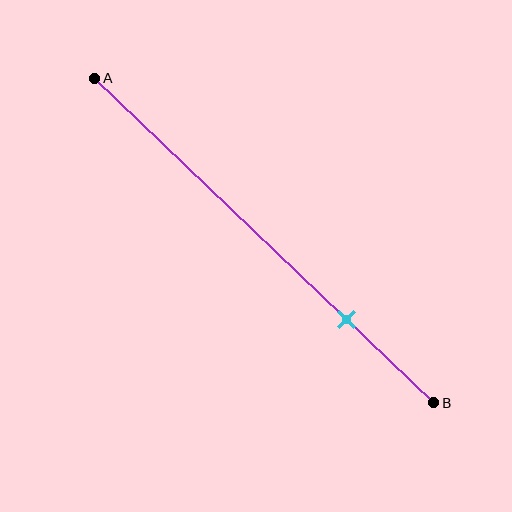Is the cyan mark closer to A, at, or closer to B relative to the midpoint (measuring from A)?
The cyan mark is closer to point B than the midpoint of segment AB.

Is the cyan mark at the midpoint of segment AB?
No, the mark is at about 75% from A, not at the 50% midpoint.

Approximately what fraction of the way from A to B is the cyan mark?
The cyan mark is approximately 75% of the way from A to B.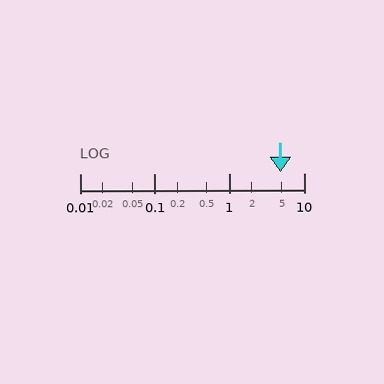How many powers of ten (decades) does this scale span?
The scale spans 3 decades, from 0.01 to 10.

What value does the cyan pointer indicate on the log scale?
The pointer indicates approximately 4.9.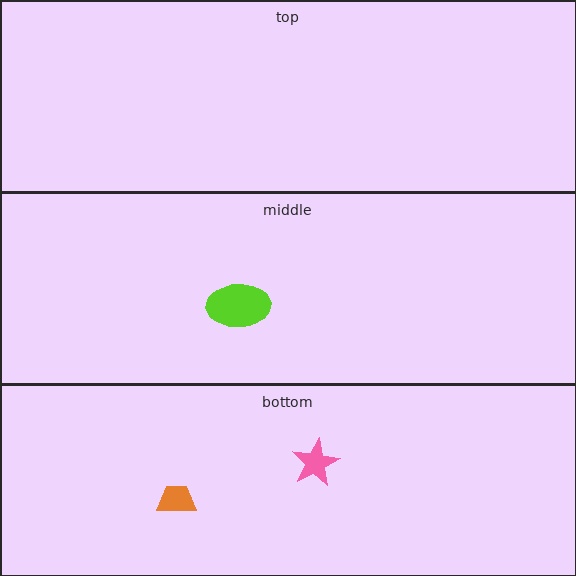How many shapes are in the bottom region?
2.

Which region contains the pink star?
The bottom region.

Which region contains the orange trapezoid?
The bottom region.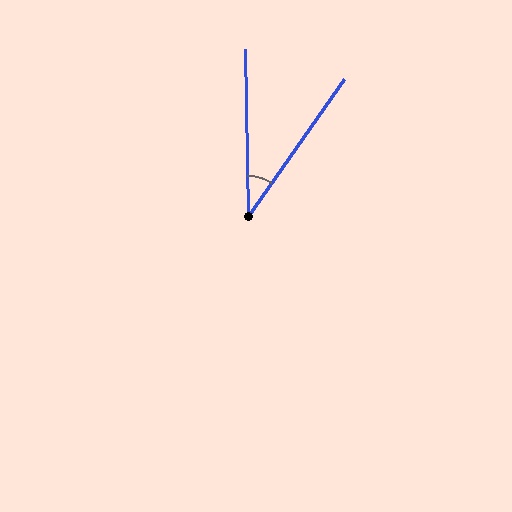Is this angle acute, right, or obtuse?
It is acute.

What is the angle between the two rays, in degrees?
Approximately 36 degrees.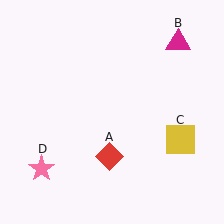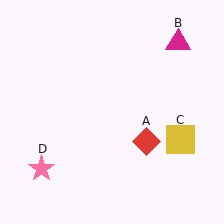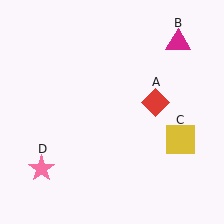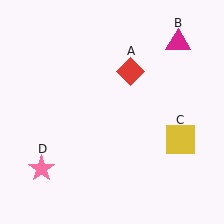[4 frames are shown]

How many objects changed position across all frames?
1 object changed position: red diamond (object A).